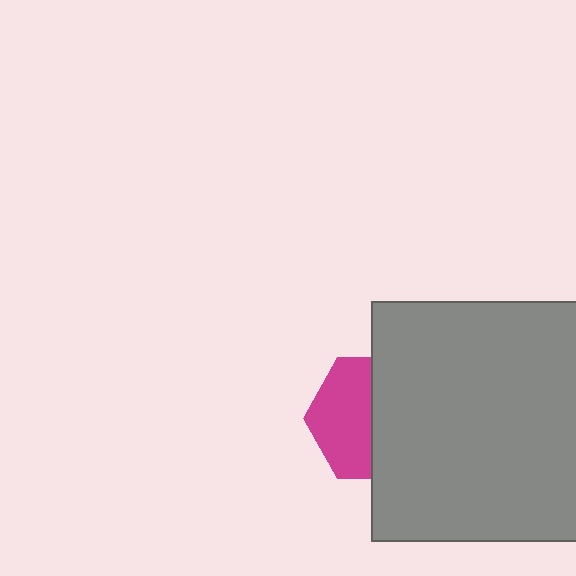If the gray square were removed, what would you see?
You would see the complete magenta hexagon.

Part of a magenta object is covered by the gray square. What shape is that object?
It is a hexagon.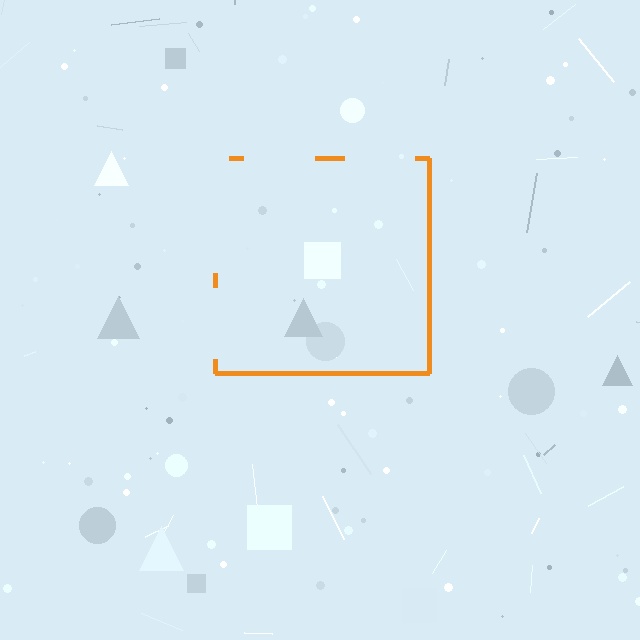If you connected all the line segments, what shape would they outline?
They would outline a square.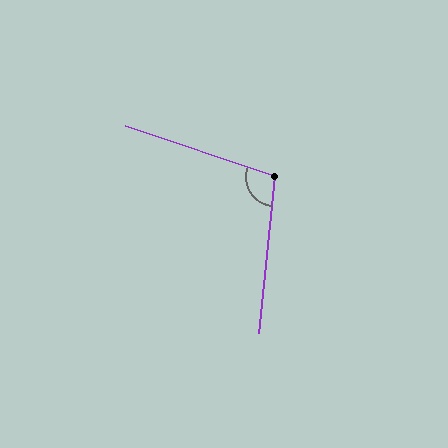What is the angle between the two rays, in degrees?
Approximately 103 degrees.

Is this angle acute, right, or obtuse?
It is obtuse.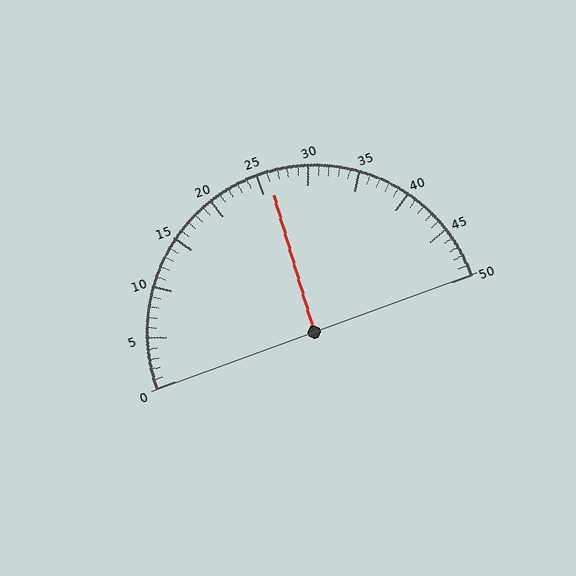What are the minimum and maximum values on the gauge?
The gauge ranges from 0 to 50.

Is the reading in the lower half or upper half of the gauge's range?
The reading is in the upper half of the range (0 to 50).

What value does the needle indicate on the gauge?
The needle indicates approximately 26.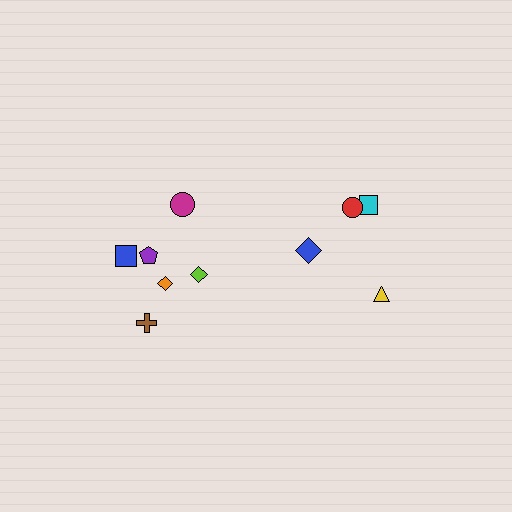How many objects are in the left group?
There are 6 objects.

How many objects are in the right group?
There are 4 objects.